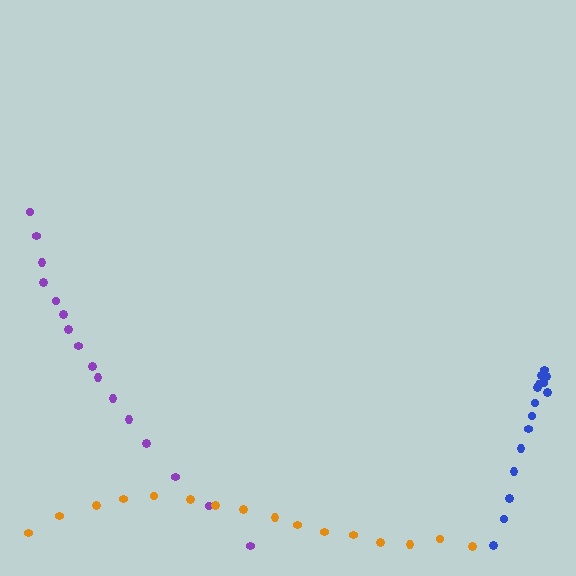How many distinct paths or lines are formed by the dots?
There are 3 distinct paths.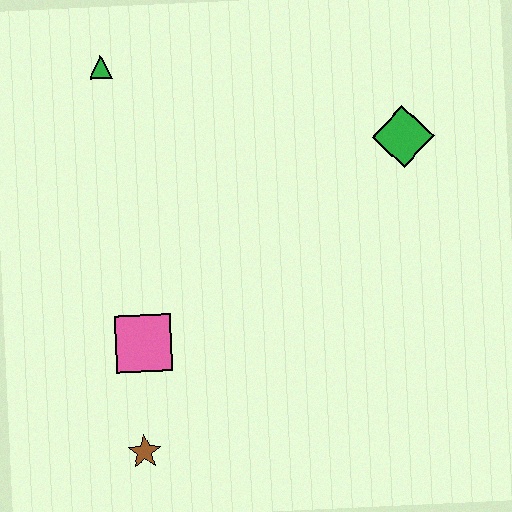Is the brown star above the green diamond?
No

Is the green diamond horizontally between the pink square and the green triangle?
No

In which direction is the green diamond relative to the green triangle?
The green diamond is to the right of the green triangle.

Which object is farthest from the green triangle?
The brown star is farthest from the green triangle.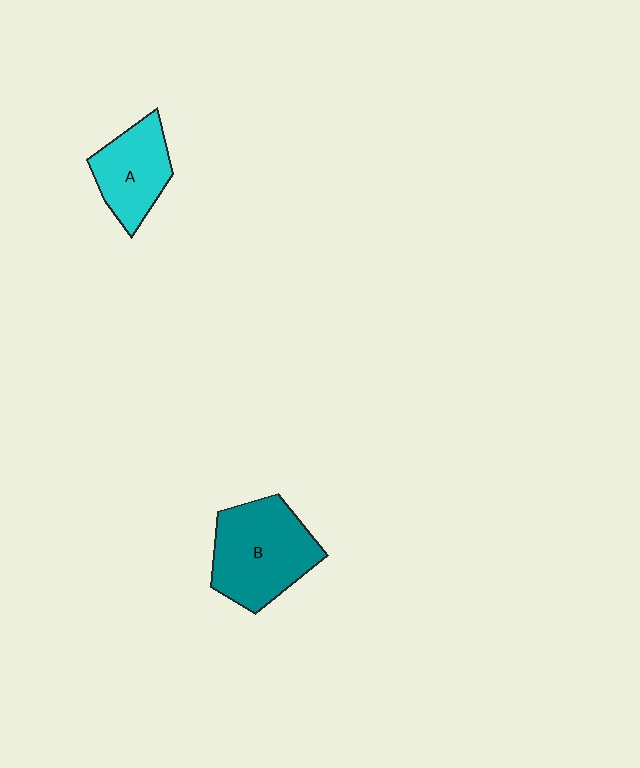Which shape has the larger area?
Shape B (teal).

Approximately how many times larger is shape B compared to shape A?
Approximately 1.5 times.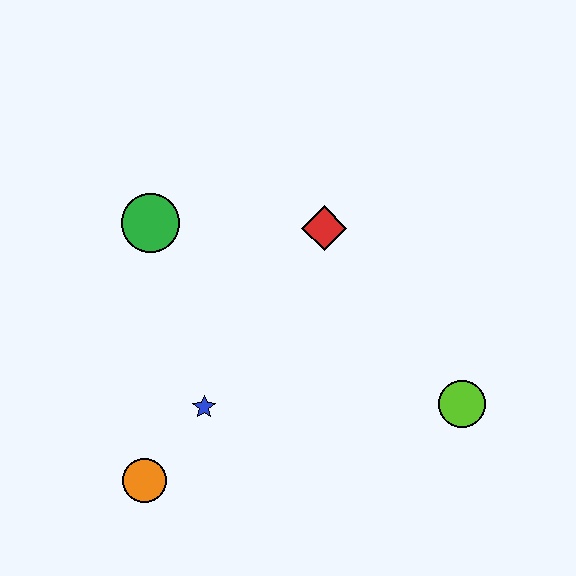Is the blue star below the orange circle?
No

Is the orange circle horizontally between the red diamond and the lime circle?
No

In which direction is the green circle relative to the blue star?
The green circle is above the blue star.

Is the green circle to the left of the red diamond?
Yes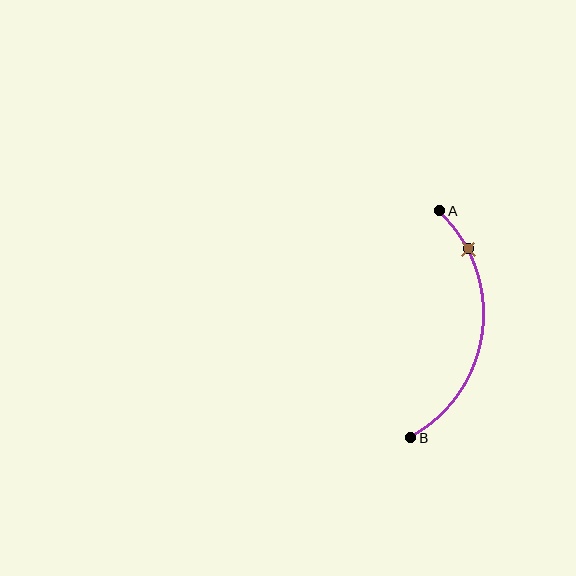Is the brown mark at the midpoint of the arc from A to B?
No. The brown mark lies on the arc but is closer to endpoint A. The arc midpoint would be at the point on the curve equidistant along the arc from both A and B.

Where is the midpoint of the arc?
The arc midpoint is the point on the curve farthest from the straight line joining A and B. It sits to the right of that line.